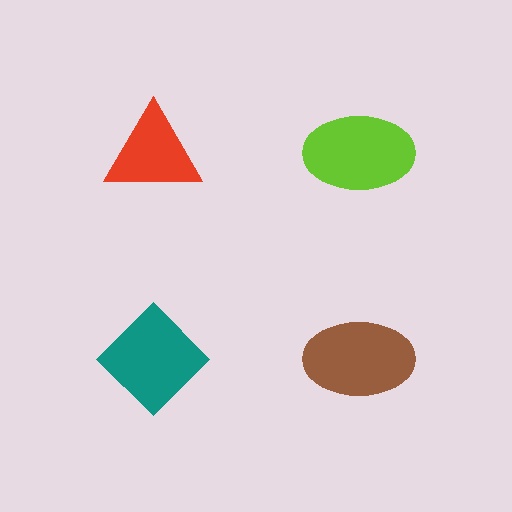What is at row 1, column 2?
A lime ellipse.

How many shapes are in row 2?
2 shapes.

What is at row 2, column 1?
A teal diamond.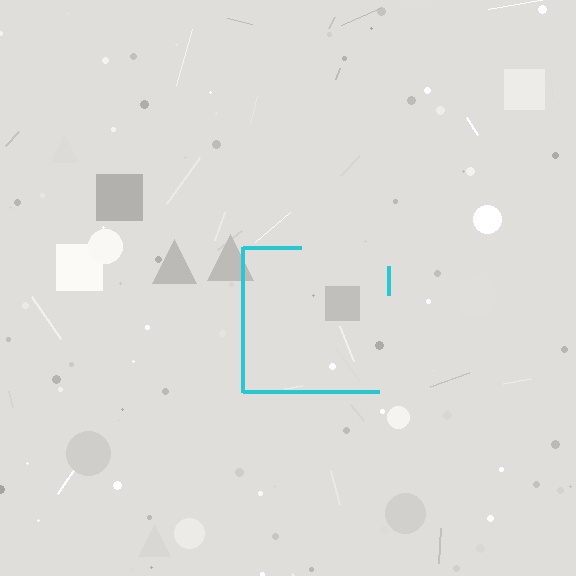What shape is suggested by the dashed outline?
The dashed outline suggests a square.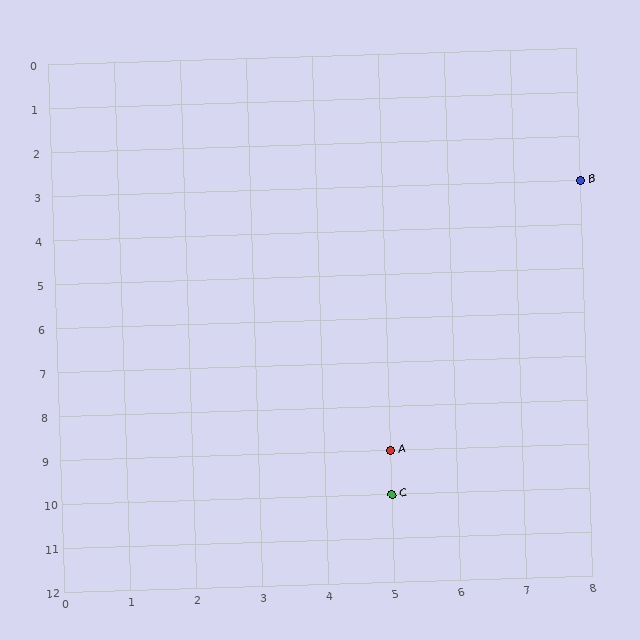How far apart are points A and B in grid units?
Points A and B are 3 columns and 6 rows apart (about 6.7 grid units diagonally).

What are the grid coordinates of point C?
Point C is at grid coordinates (5, 10).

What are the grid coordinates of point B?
Point B is at grid coordinates (8, 3).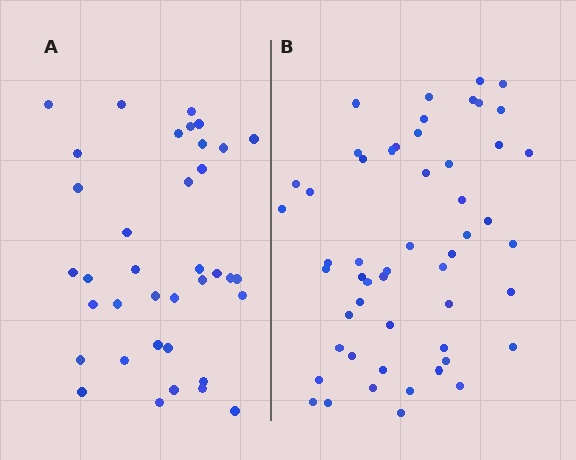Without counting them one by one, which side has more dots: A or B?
Region B (the right region) has more dots.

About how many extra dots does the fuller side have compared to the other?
Region B has approximately 15 more dots than region A.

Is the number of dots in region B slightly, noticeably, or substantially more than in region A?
Region B has noticeably more, but not dramatically so. The ratio is roughly 1.4 to 1.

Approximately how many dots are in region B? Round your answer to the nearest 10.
About 50 dots. (The exact count is 53, which rounds to 50.)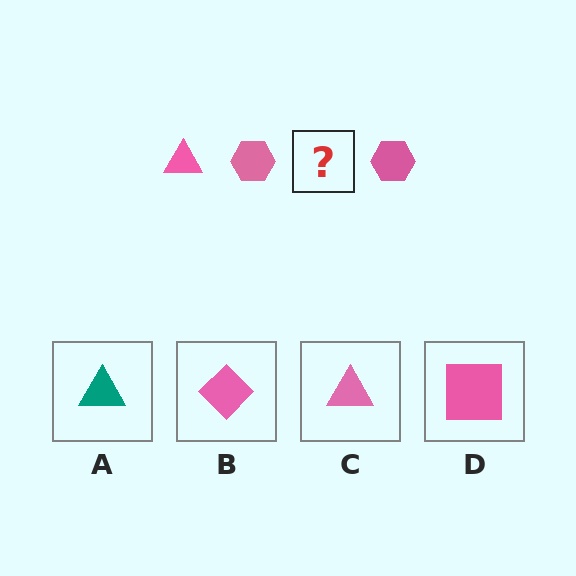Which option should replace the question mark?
Option C.